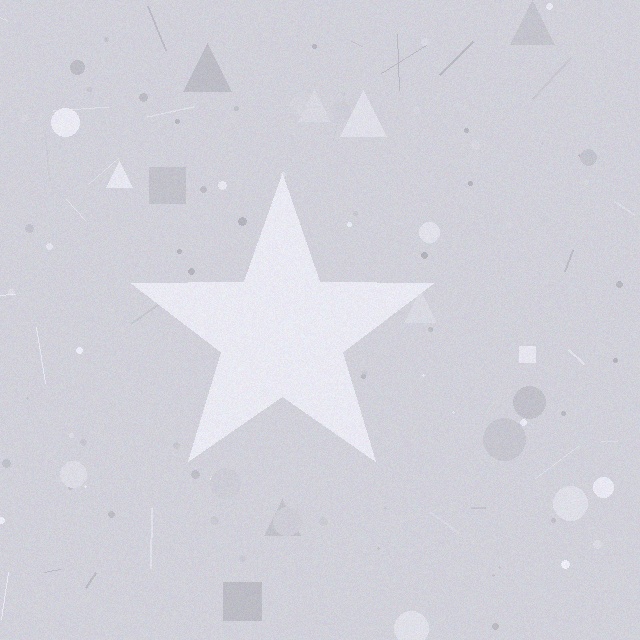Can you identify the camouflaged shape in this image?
The camouflaged shape is a star.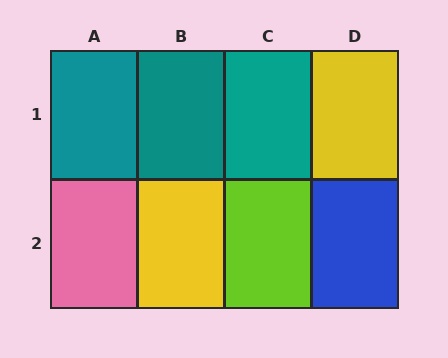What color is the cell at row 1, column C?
Teal.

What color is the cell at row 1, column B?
Teal.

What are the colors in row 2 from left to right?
Pink, yellow, lime, blue.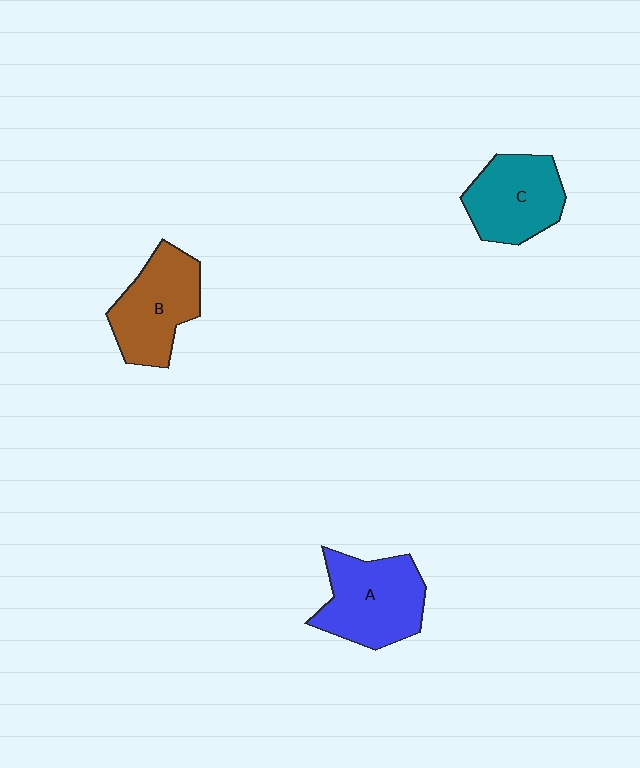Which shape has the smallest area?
Shape C (teal).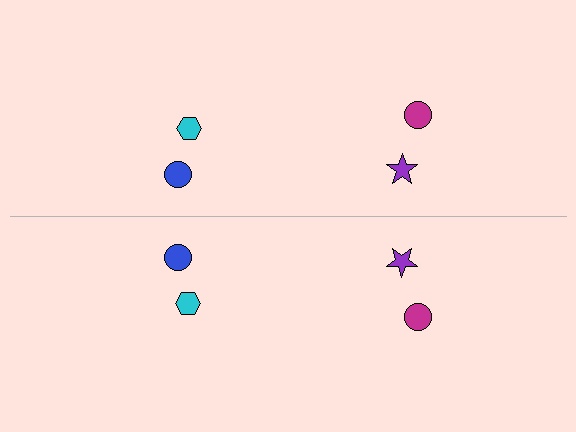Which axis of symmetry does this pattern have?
The pattern has a horizontal axis of symmetry running through the center of the image.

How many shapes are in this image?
There are 8 shapes in this image.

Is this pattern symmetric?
Yes, this pattern has bilateral (reflection) symmetry.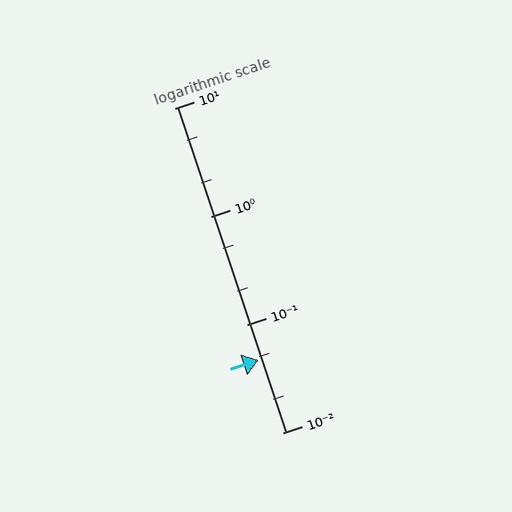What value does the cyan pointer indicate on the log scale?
The pointer indicates approximately 0.047.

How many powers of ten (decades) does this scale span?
The scale spans 3 decades, from 0.01 to 10.